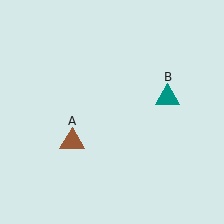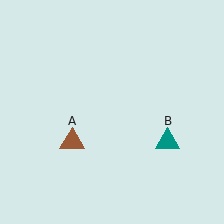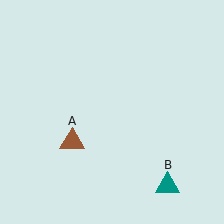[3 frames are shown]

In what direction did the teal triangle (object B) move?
The teal triangle (object B) moved down.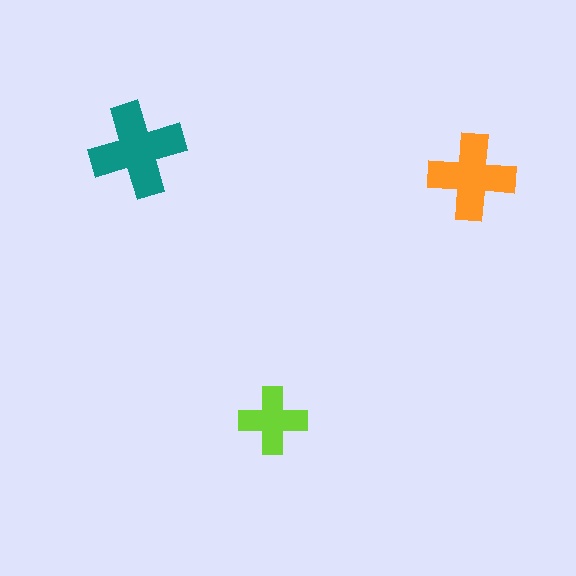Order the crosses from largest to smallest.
the teal one, the orange one, the lime one.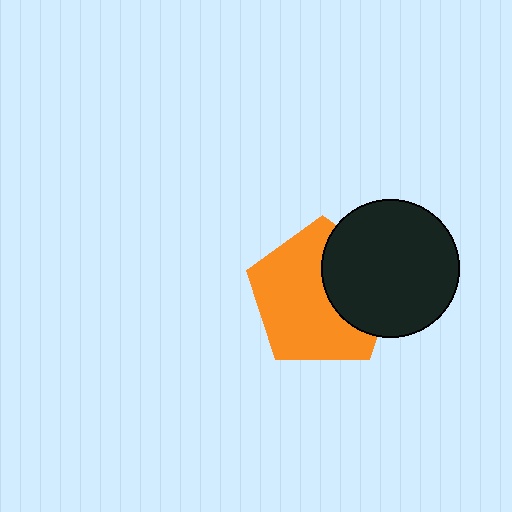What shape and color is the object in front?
The object in front is a black circle.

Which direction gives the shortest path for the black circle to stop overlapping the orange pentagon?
Moving right gives the shortest separation.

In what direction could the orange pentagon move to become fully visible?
The orange pentagon could move left. That would shift it out from behind the black circle entirely.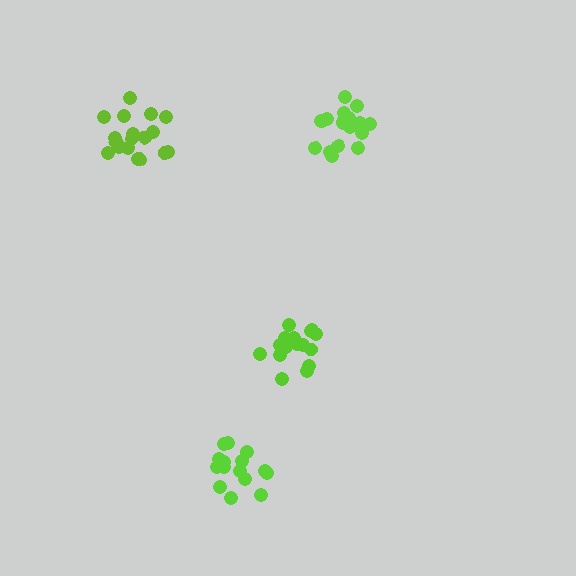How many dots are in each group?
Group 1: 16 dots, Group 2: 18 dots, Group 3: 19 dots, Group 4: 15 dots (68 total).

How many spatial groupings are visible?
There are 4 spatial groupings.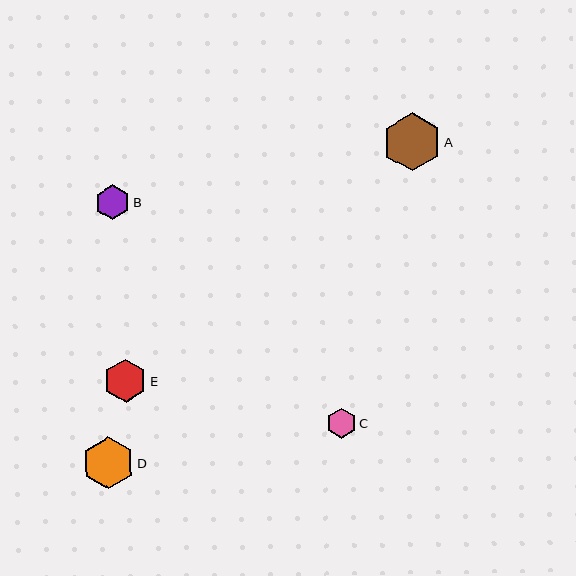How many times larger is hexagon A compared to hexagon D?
Hexagon A is approximately 1.1 times the size of hexagon D.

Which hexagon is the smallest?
Hexagon C is the smallest with a size of approximately 30 pixels.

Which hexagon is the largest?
Hexagon A is the largest with a size of approximately 58 pixels.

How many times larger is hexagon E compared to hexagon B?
Hexagon E is approximately 1.2 times the size of hexagon B.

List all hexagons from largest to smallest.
From largest to smallest: A, D, E, B, C.